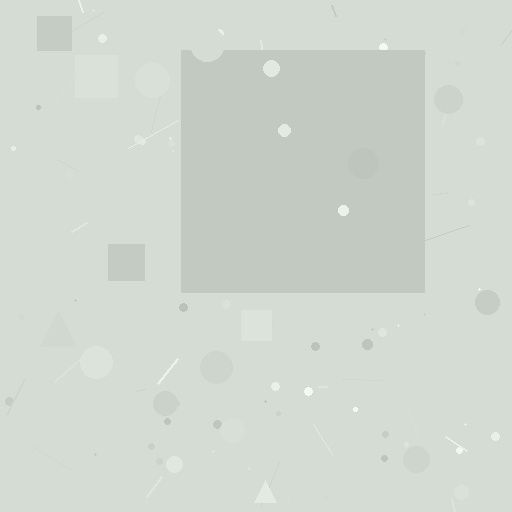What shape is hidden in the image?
A square is hidden in the image.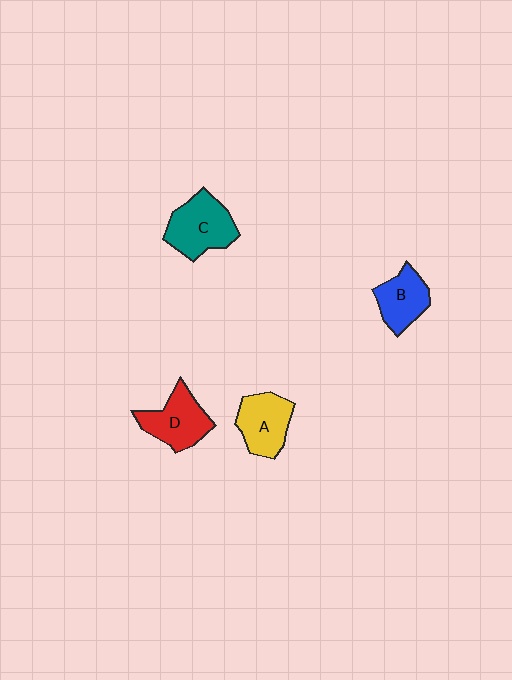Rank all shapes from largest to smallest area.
From largest to smallest: C (teal), D (red), A (yellow), B (blue).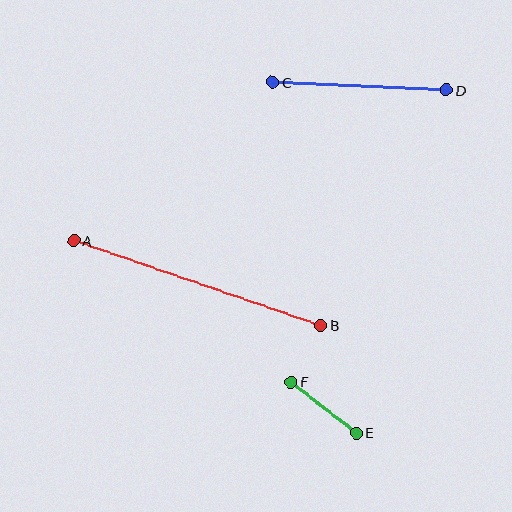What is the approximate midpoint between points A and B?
The midpoint is at approximately (197, 283) pixels.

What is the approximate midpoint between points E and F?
The midpoint is at approximately (324, 408) pixels.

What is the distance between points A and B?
The distance is approximately 261 pixels.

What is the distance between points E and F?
The distance is approximately 83 pixels.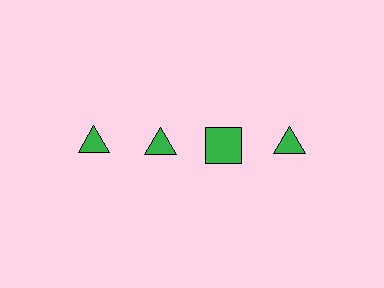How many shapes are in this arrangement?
There are 4 shapes arranged in a grid pattern.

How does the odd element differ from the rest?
It has a different shape: square instead of triangle.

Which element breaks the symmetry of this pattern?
The green square in the top row, center column breaks the symmetry. All other shapes are green triangles.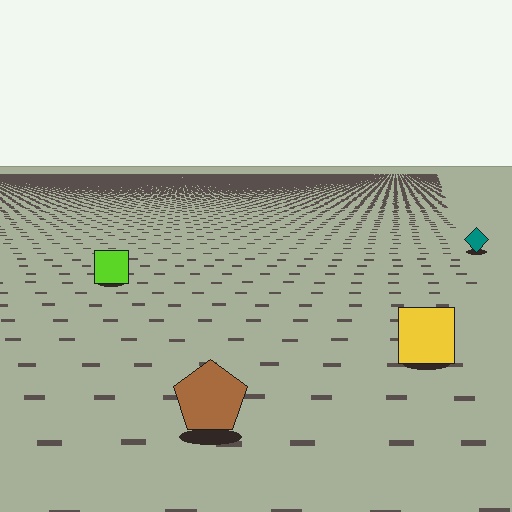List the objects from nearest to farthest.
From nearest to farthest: the brown pentagon, the yellow square, the lime square, the teal diamond.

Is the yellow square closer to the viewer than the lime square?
Yes. The yellow square is closer — you can tell from the texture gradient: the ground texture is coarser near it.